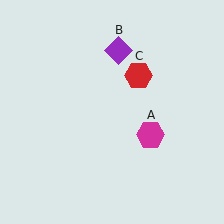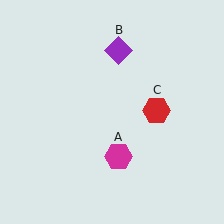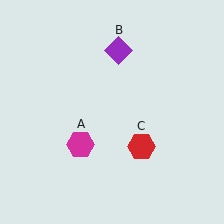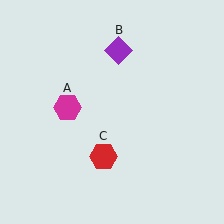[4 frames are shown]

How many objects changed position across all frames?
2 objects changed position: magenta hexagon (object A), red hexagon (object C).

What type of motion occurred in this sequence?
The magenta hexagon (object A), red hexagon (object C) rotated clockwise around the center of the scene.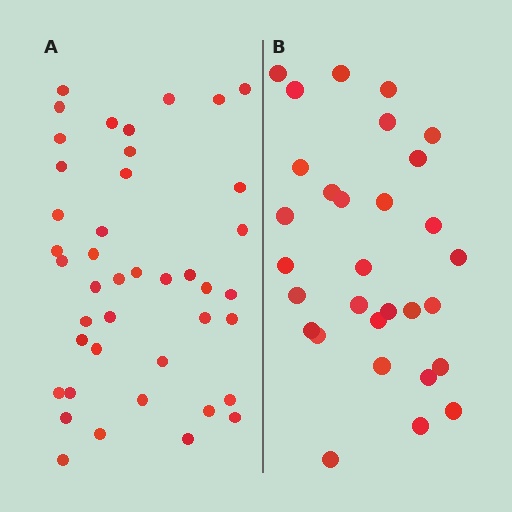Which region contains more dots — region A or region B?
Region A (the left region) has more dots.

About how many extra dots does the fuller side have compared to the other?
Region A has roughly 12 or so more dots than region B.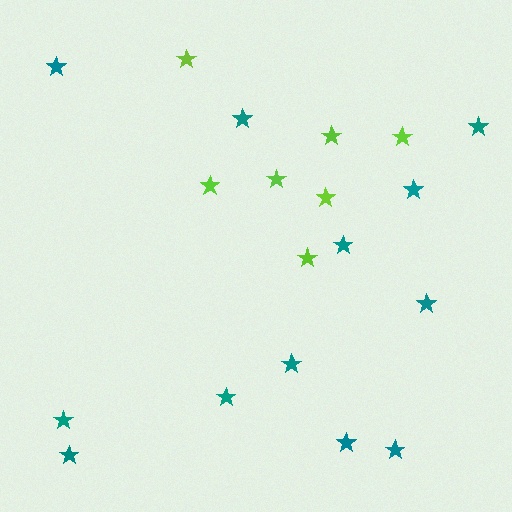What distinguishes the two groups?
There are 2 groups: one group of teal stars (12) and one group of lime stars (7).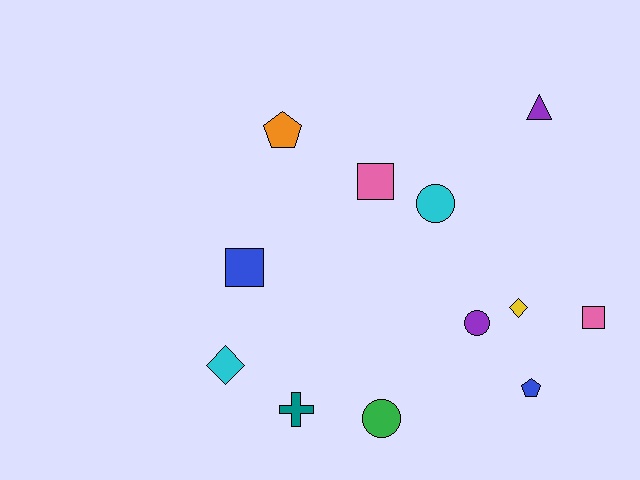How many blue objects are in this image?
There are 2 blue objects.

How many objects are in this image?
There are 12 objects.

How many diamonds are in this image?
There are 2 diamonds.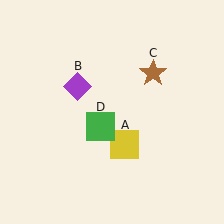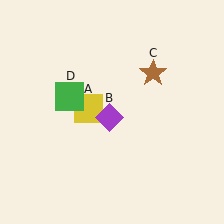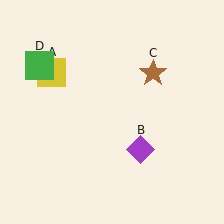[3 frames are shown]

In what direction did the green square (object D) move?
The green square (object D) moved up and to the left.